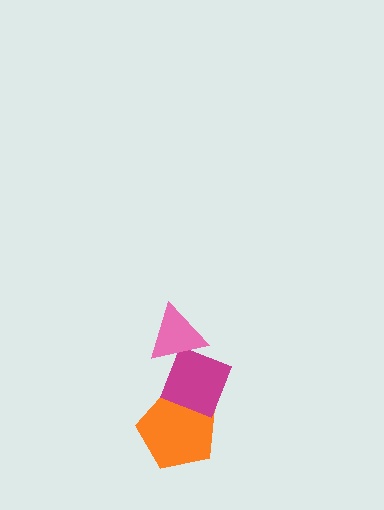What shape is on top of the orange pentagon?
The magenta diamond is on top of the orange pentagon.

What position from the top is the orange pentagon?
The orange pentagon is 3rd from the top.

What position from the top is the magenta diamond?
The magenta diamond is 2nd from the top.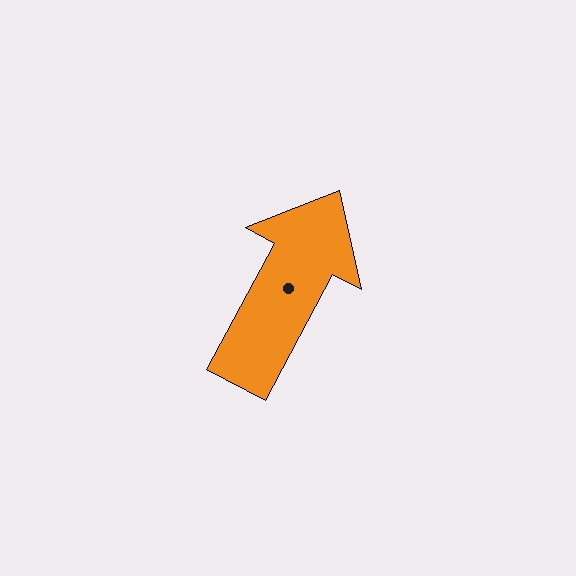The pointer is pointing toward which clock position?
Roughly 1 o'clock.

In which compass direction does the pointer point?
Northeast.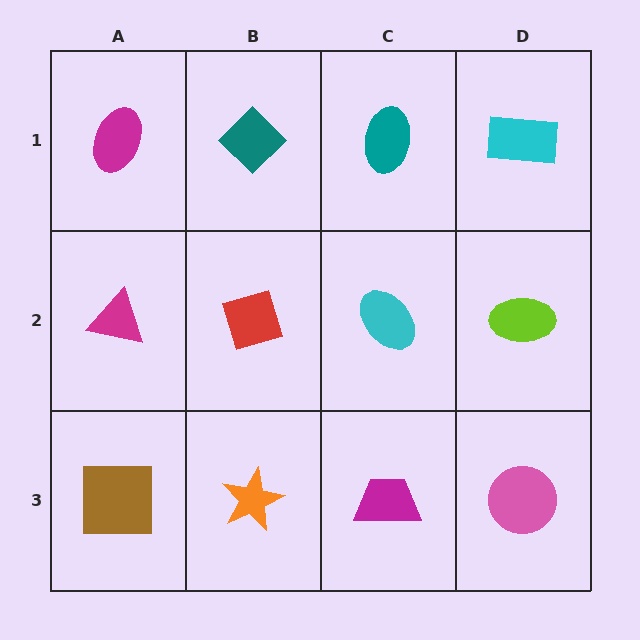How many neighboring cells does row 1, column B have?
3.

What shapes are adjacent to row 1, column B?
A red diamond (row 2, column B), a magenta ellipse (row 1, column A), a teal ellipse (row 1, column C).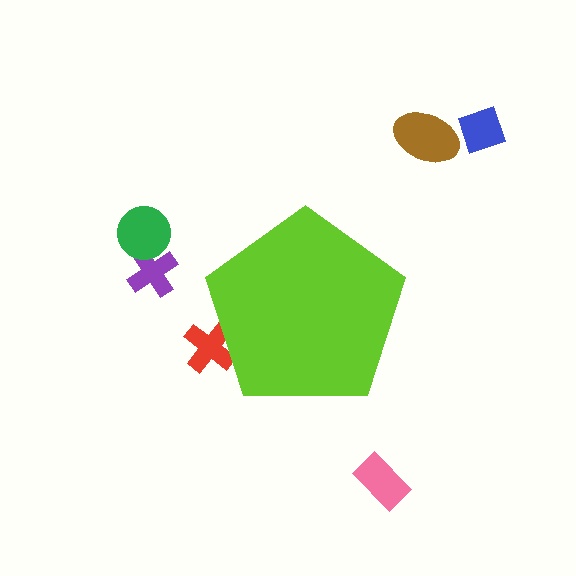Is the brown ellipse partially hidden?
No, the brown ellipse is fully visible.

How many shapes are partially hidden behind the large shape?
1 shape is partially hidden.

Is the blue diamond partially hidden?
No, the blue diamond is fully visible.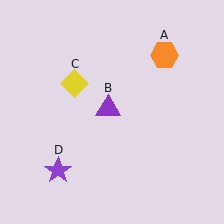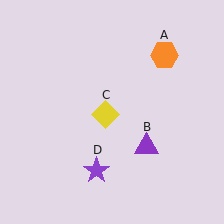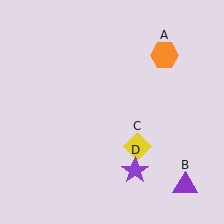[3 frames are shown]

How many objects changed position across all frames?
3 objects changed position: purple triangle (object B), yellow diamond (object C), purple star (object D).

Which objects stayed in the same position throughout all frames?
Orange hexagon (object A) remained stationary.